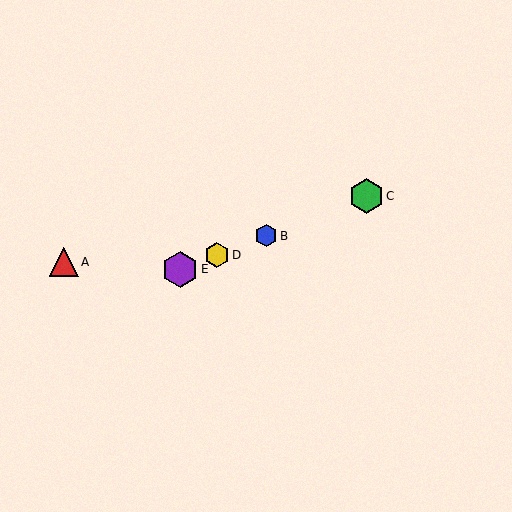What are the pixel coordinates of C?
Object C is at (366, 196).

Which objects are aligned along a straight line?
Objects B, C, D, E are aligned along a straight line.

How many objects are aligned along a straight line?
4 objects (B, C, D, E) are aligned along a straight line.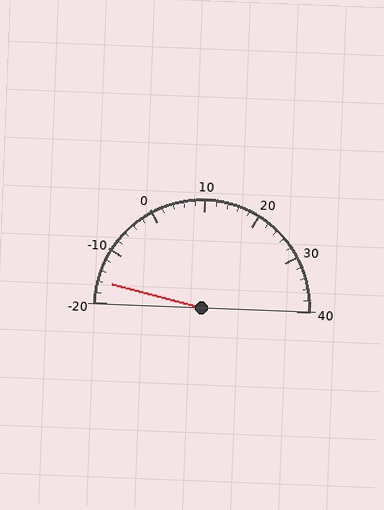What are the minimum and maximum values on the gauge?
The gauge ranges from -20 to 40.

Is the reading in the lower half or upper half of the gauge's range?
The reading is in the lower half of the range (-20 to 40).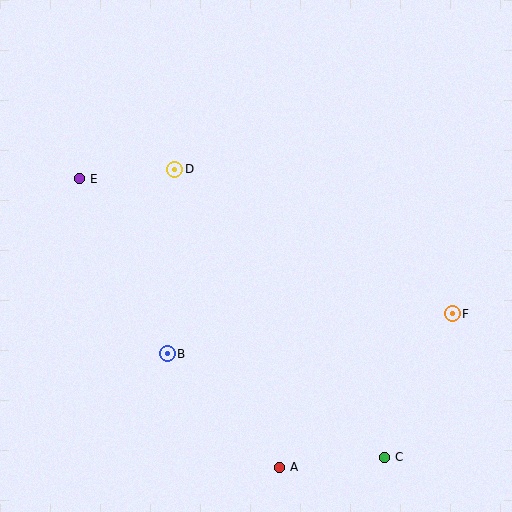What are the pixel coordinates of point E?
Point E is at (80, 179).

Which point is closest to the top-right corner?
Point F is closest to the top-right corner.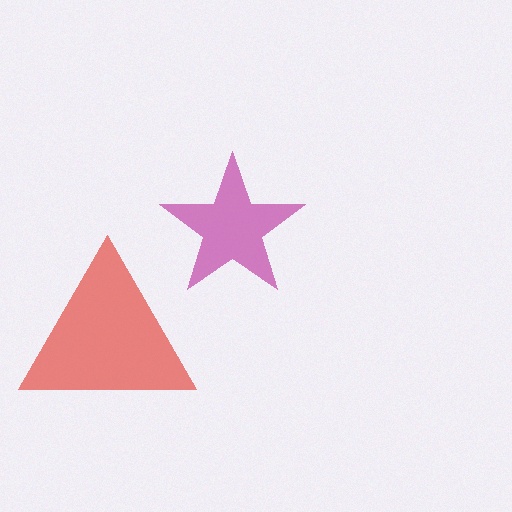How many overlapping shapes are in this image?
There are 2 overlapping shapes in the image.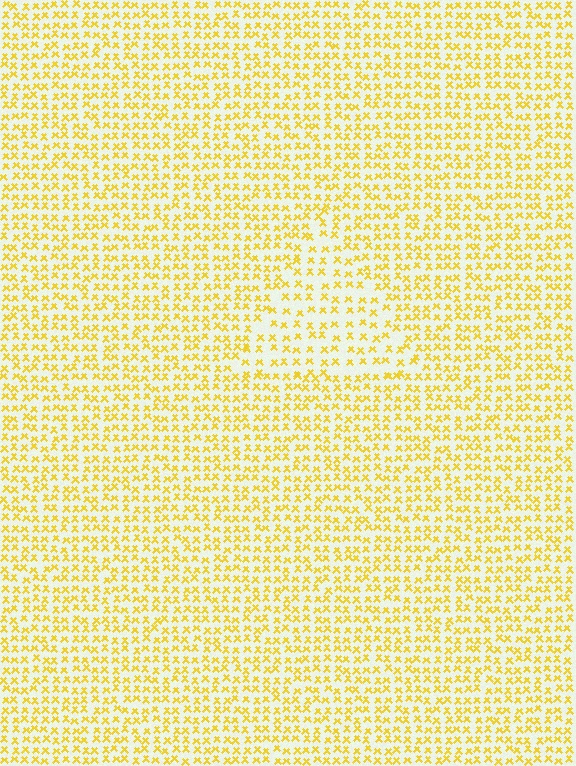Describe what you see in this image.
The image contains small yellow elements arranged at two different densities. A triangle-shaped region is visible where the elements are less densely packed than the surrounding area.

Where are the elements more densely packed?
The elements are more densely packed outside the triangle boundary.